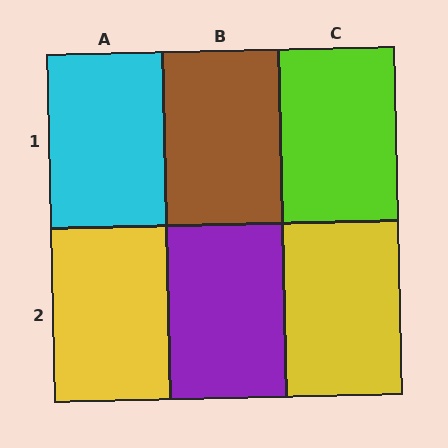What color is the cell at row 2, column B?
Purple.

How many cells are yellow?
2 cells are yellow.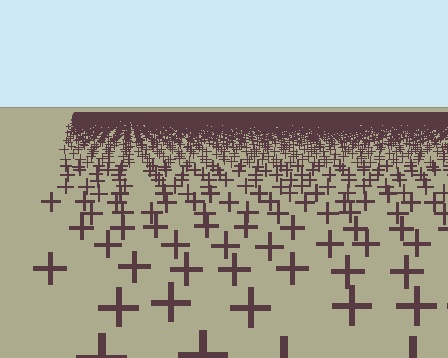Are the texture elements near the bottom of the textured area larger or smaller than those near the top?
Larger. Near the bottom, elements are closer to the viewer and appear at a bigger on-screen size.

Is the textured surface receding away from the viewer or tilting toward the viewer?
The surface is receding away from the viewer. Texture elements get smaller and denser toward the top.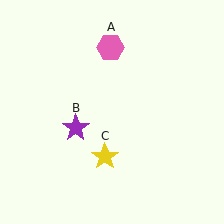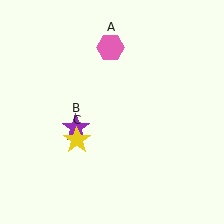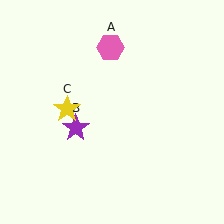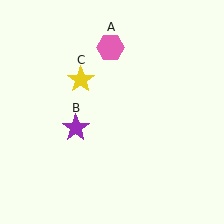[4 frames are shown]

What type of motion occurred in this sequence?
The yellow star (object C) rotated clockwise around the center of the scene.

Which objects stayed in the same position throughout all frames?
Pink hexagon (object A) and purple star (object B) remained stationary.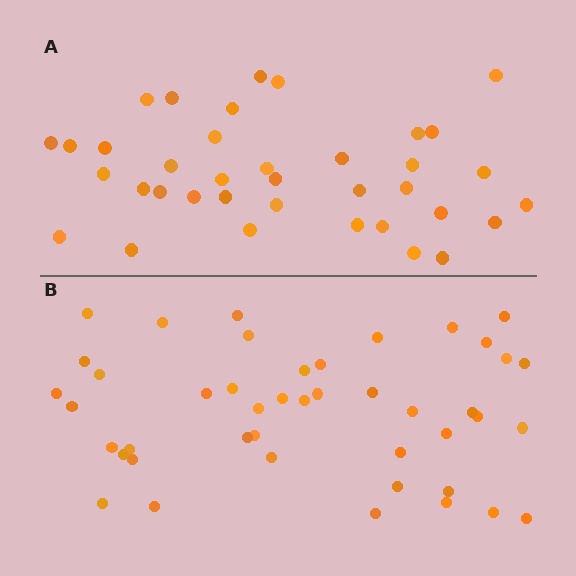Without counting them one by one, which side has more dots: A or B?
Region B (the bottom region) has more dots.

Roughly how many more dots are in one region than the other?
Region B has roughly 8 or so more dots than region A.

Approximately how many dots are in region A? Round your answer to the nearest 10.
About 40 dots. (The exact count is 37, which rounds to 40.)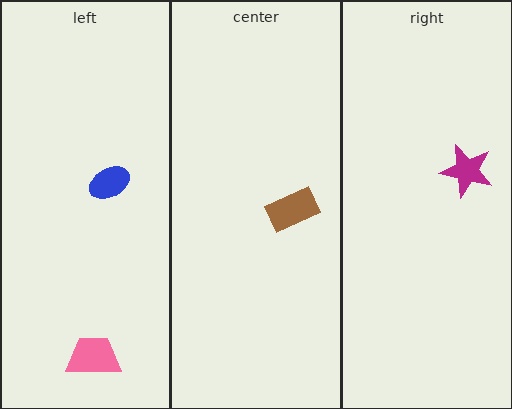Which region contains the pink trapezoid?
The left region.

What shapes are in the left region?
The pink trapezoid, the blue ellipse.